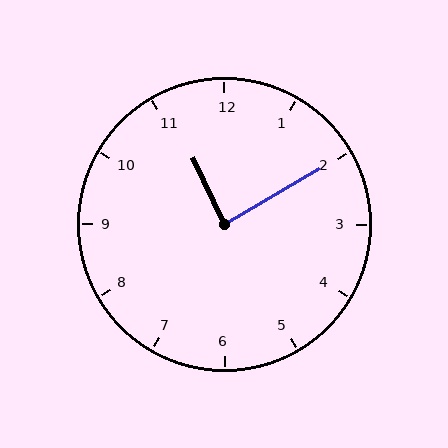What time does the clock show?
11:10.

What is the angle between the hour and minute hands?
Approximately 85 degrees.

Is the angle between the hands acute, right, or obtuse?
It is right.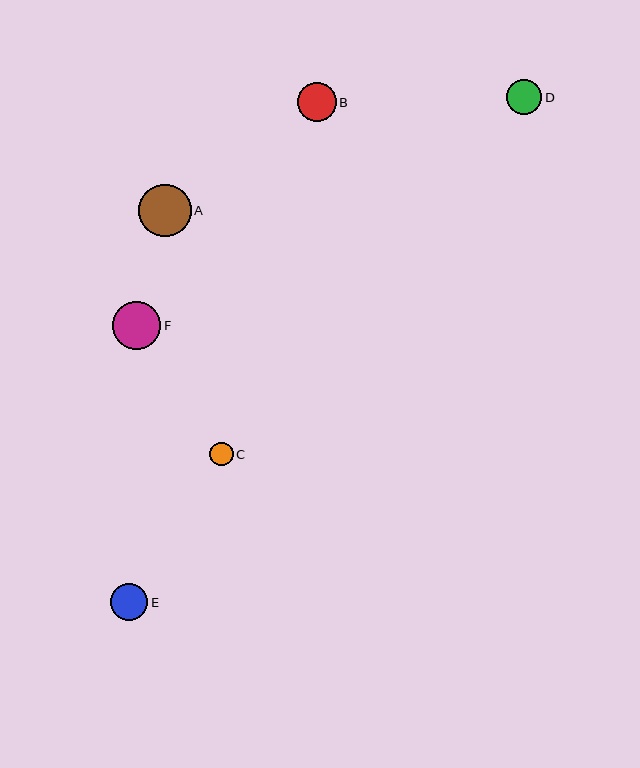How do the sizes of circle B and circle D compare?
Circle B and circle D are approximately the same size.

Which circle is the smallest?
Circle C is the smallest with a size of approximately 23 pixels.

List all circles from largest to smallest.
From largest to smallest: A, F, B, E, D, C.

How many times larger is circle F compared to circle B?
Circle F is approximately 1.2 times the size of circle B.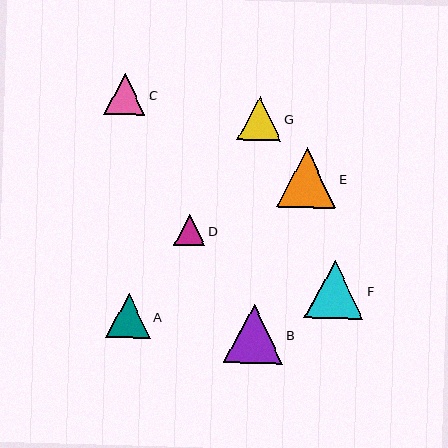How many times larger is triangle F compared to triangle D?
Triangle F is approximately 1.9 times the size of triangle D.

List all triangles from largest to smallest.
From largest to smallest: E, F, B, A, G, C, D.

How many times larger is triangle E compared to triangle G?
Triangle E is approximately 1.4 times the size of triangle G.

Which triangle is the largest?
Triangle E is the largest with a size of approximately 60 pixels.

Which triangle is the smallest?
Triangle D is the smallest with a size of approximately 31 pixels.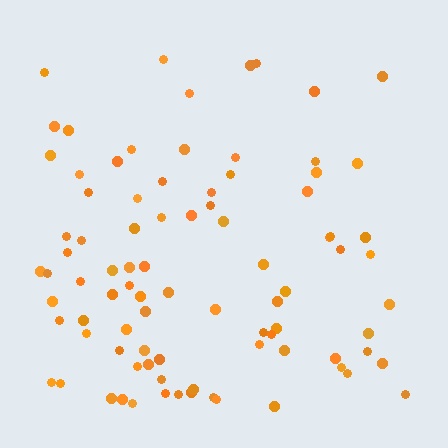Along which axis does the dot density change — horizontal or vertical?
Vertical.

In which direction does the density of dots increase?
From top to bottom, with the bottom side densest.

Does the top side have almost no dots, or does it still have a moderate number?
Still a moderate number, just noticeably fewer than the bottom.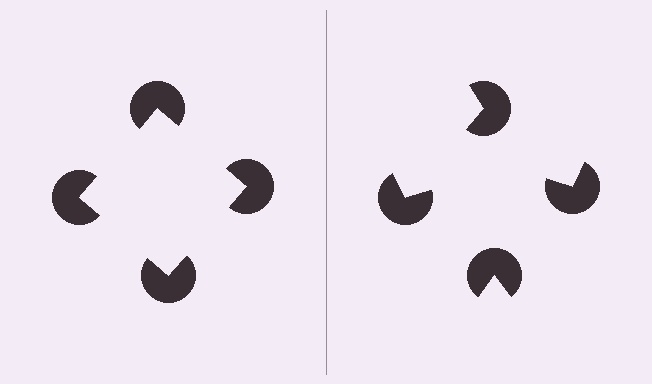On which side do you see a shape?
An illusory square appears on the left side. On the right side the wedge cuts are rotated, so no coherent shape forms.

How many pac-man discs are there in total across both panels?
8 — 4 on each side.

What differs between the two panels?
The pac-man discs are positioned identically on both sides; only the wedge orientations differ. On the left they align to a square; on the right they are misaligned.